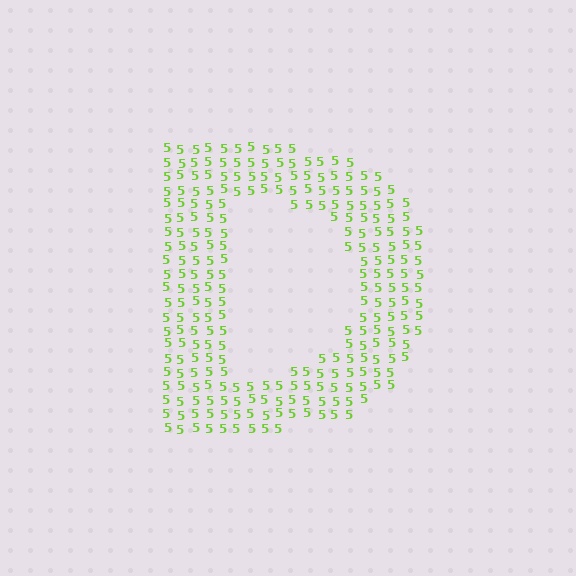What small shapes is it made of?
It is made of small digit 5's.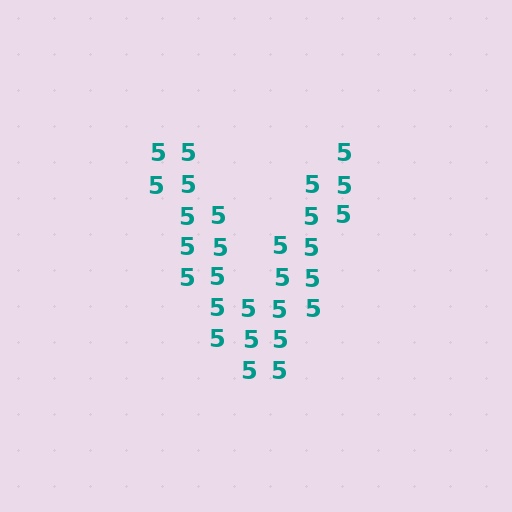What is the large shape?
The large shape is the letter V.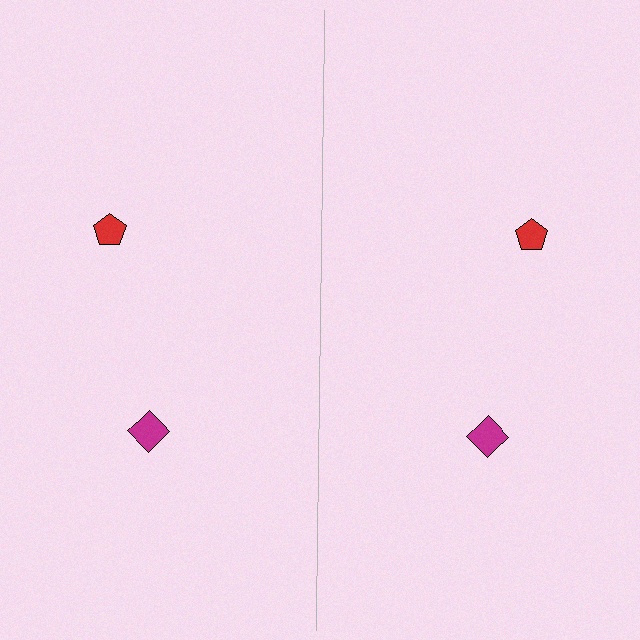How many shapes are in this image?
There are 4 shapes in this image.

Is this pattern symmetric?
Yes, this pattern has bilateral (reflection) symmetry.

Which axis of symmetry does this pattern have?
The pattern has a vertical axis of symmetry running through the center of the image.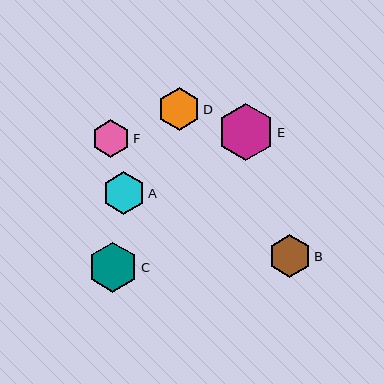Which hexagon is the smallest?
Hexagon F is the smallest with a size of approximately 37 pixels.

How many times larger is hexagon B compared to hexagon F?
Hexagon B is approximately 1.1 times the size of hexagon F.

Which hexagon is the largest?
Hexagon E is the largest with a size of approximately 57 pixels.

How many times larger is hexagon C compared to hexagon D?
Hexagon C is approximately 1.2 times the size of hexagon D.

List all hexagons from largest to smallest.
From largest to smallest: E, C, D, A, B, F.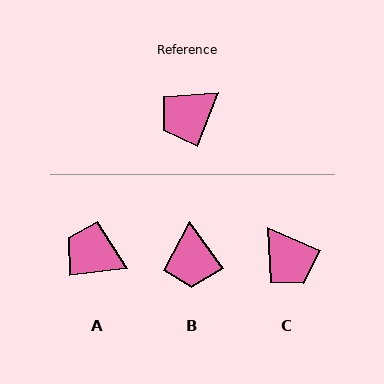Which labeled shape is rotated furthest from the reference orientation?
C, about 88 degrees away.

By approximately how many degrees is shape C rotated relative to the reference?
Approximately 88 degrees counter-clockwise.